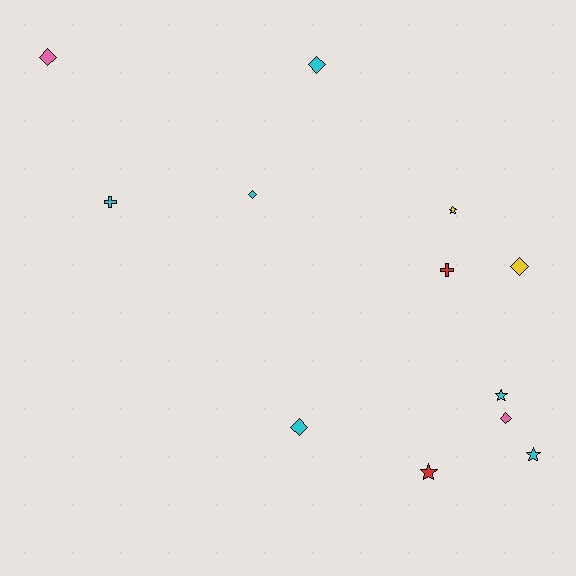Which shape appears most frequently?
Diamond, with 6 objects.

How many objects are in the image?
There are 12 objects.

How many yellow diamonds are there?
There is 1 yellow diamond.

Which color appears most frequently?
Cyan, with 6 objects.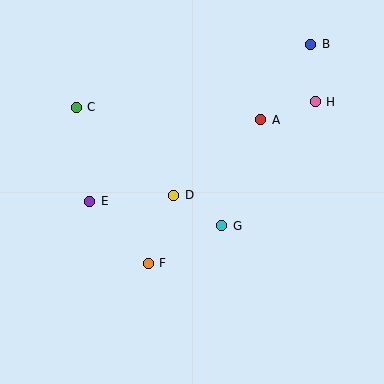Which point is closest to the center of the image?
Point D at (174, 195) is closest to the center.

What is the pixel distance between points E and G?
The distance between E and G is 134 pixels.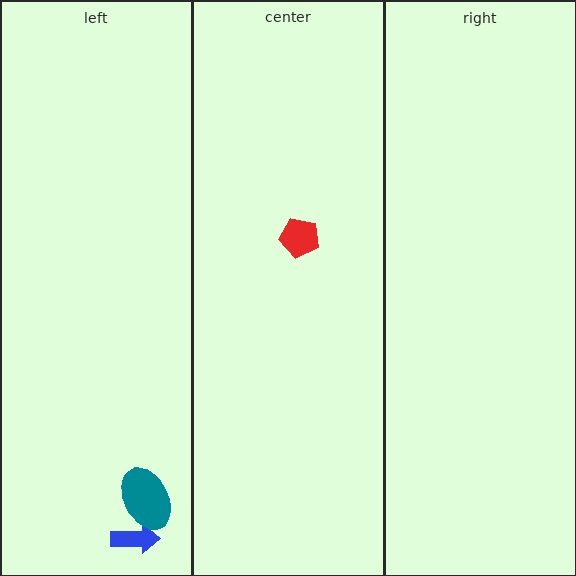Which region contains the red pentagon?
The center region.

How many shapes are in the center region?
1.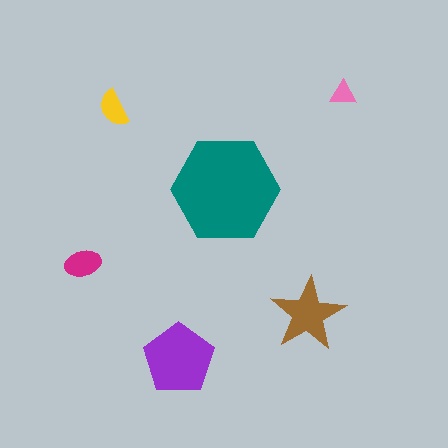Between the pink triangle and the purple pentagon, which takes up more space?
The purple pentagon.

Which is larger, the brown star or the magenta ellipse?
The brown star.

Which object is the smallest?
The pink triangle.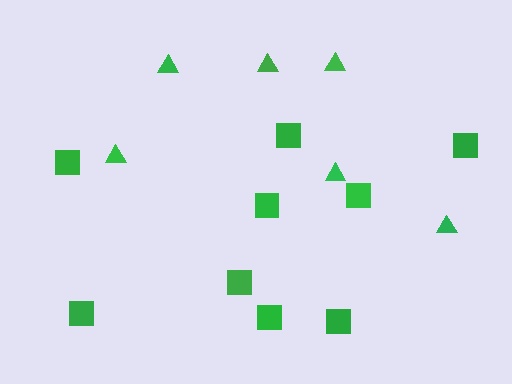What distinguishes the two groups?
There are 2 groups: one group of squares (9) and one group of triangles (6).